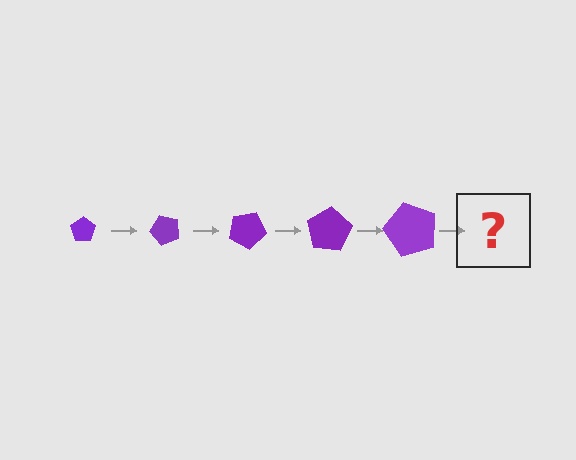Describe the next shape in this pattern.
It should be a pentagon, larger than the previous one and rotated 250 degrees from the start.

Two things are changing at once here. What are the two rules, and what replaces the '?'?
The two rules are that the pentagon grows larger each step and it rotates 50 degrees each step. The '?' should be a pentagon, larger than the previous one and rotated 250 degrees from the start.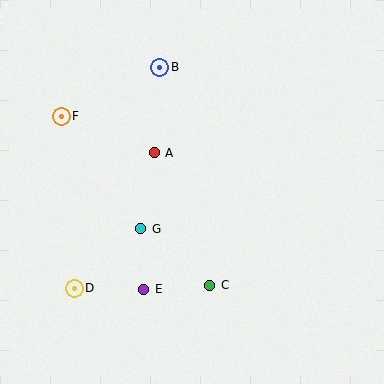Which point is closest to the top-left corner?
Point F is closest to the top-left corner.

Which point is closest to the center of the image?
Point A at (154, 153) is closest to the center.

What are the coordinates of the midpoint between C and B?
The midpoint between C and B is at (185, 176).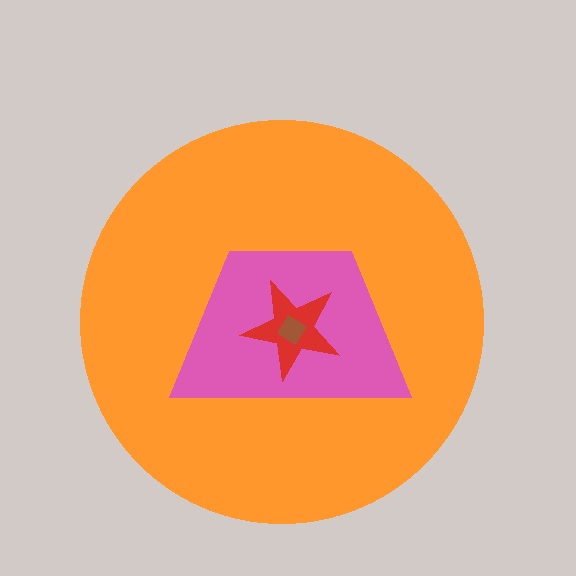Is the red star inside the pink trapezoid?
Yes.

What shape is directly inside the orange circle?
The pink trapezoid.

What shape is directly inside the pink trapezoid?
The red star.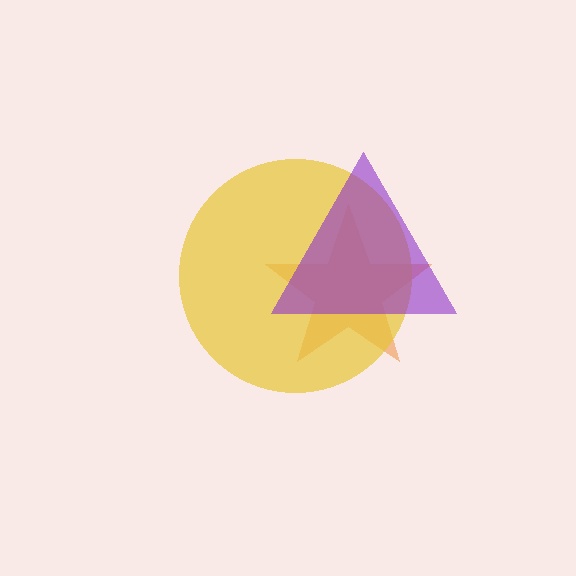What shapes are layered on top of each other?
The layered shapes are: an orange star, a yellow circle, a purple triangle.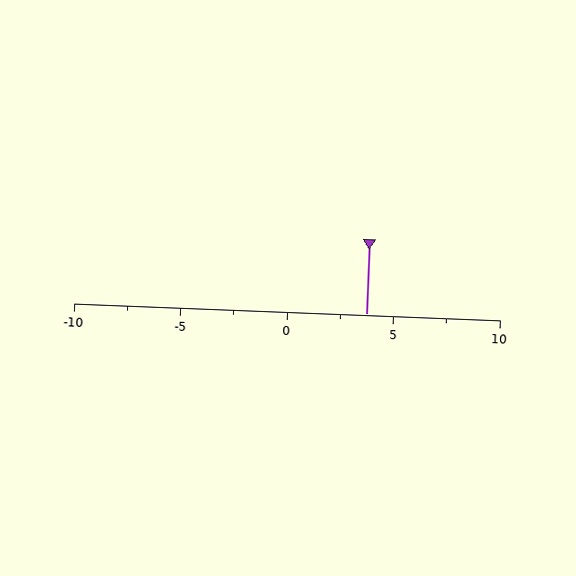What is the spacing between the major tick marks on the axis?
The major ticks are spaced 5 apart.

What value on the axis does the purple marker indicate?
The marker indicates approximately 3.8.